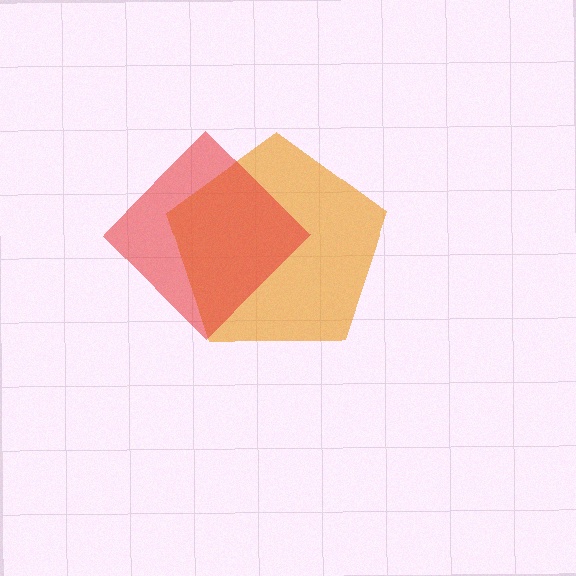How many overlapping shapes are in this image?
There are 2 overlapping shapes in the image.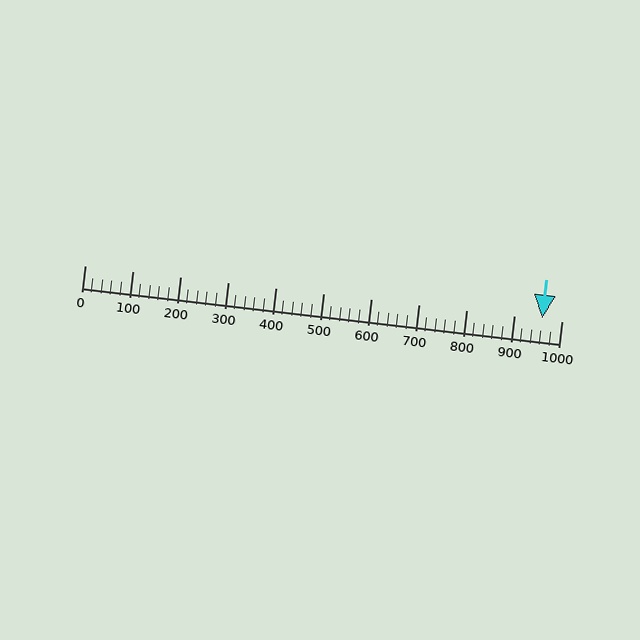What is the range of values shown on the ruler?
The ruler shows values from 0 to 1000.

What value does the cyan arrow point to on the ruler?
The cyan arrow points to approximately 960.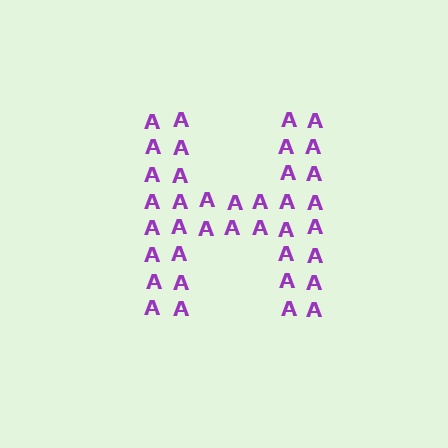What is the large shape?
The large shape is the letter H.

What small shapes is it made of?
It is made of small letter A's.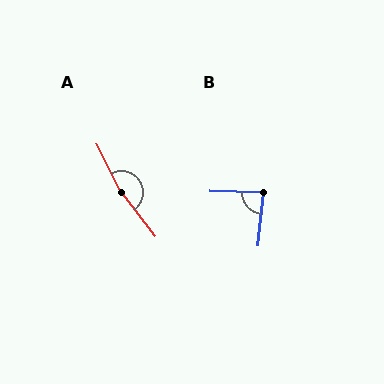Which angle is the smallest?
B, at approximately 85 degrees.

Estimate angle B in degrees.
Approximately 85 degrees.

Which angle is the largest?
A, at approximately 169 degrees.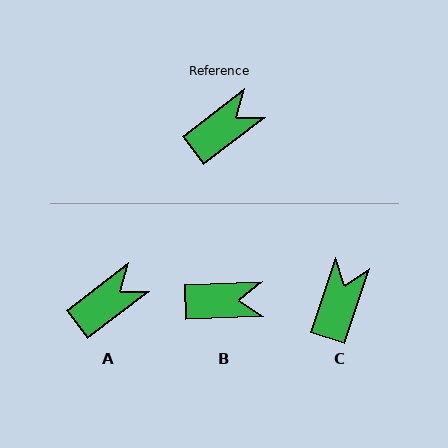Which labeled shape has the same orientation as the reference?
A.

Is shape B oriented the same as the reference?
No, it is off by about 35 degrees.